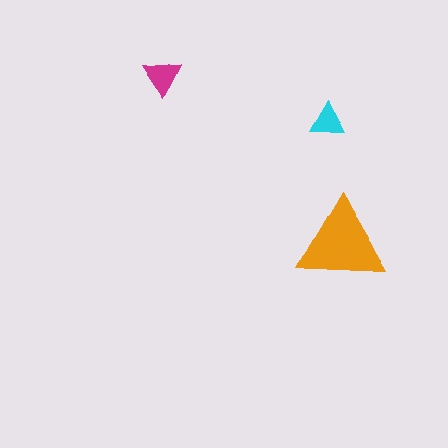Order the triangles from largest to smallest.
the orange one, the magenta one, the cyan one.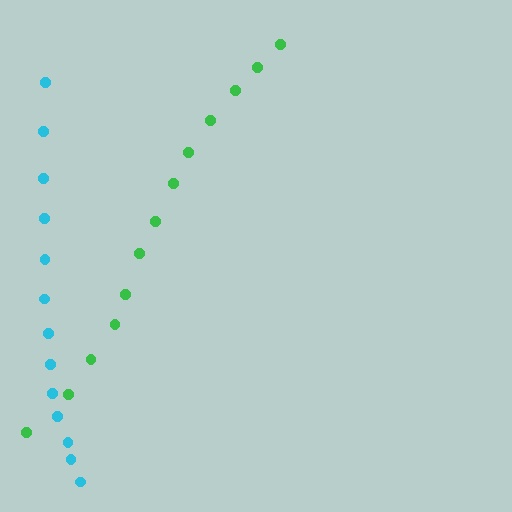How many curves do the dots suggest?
There are 2 distinct paths.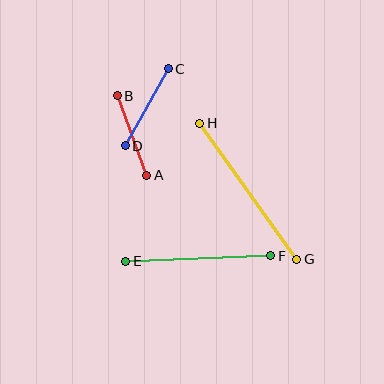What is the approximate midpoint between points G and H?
The midpoint is at approximately (248, 191) pixels.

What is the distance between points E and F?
The distance is approximately 145 pixels.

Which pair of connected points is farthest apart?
Points G and H are farthest apart.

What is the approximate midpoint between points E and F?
The midpoint is at approximately (198, 259) pixels.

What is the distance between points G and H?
The distance is approximately 167 pixels.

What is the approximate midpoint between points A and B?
The midpoint is at approximately (132, 135) pixels.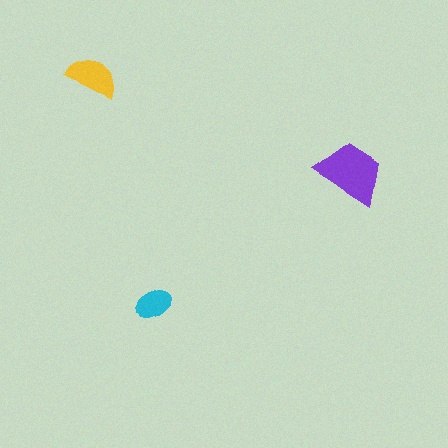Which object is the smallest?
The cyan ellipse.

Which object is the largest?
The purple trapezoid.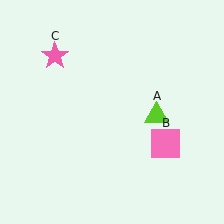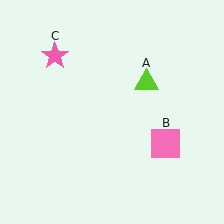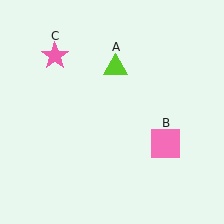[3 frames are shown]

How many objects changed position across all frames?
1 object changed position: lime triangle (object A).